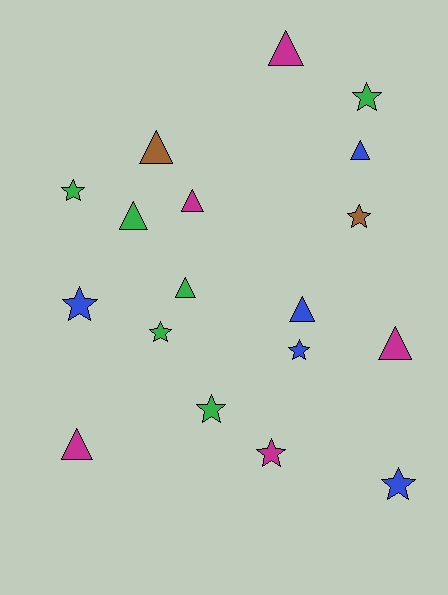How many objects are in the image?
There are 18 objects.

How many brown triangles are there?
There is 1 brown triangle.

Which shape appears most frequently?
Star, with 9 objects.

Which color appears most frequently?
Green, with 6 objects.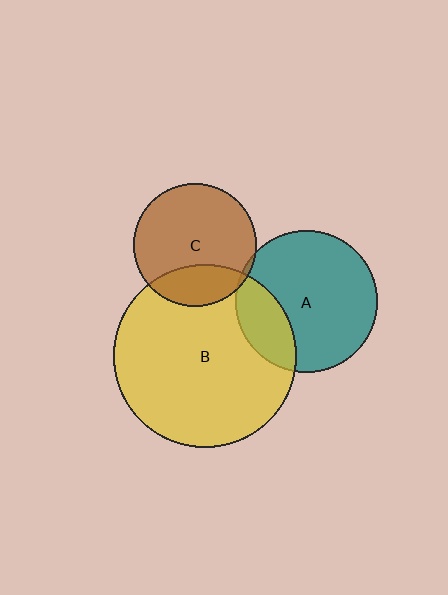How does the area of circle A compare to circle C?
Approximately 1.3 times.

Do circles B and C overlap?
Yes.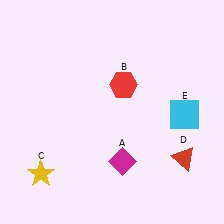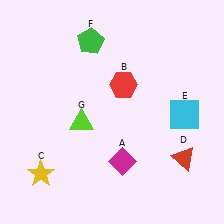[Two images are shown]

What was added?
A green pentagon (F), a lime triangle (G) were added in Image 2.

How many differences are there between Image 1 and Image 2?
There are 2 differences between the two images.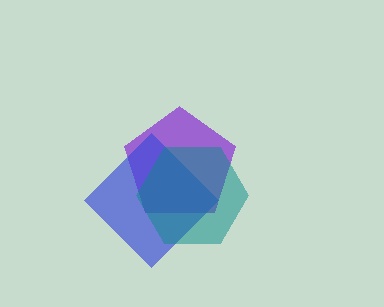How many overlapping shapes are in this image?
There are 3 overlapping shapes in the image.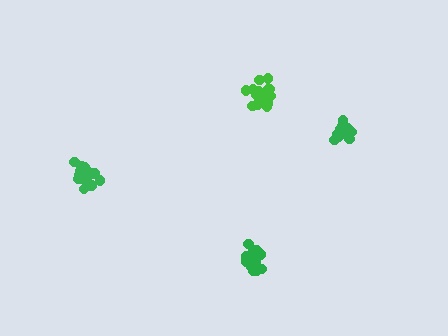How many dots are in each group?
Group 1: 19 dots, Group 2: 18 dots, Group 3: 16 dots, Group 4: 18 dots (71 total).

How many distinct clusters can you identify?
There are 4 distinct clusters.